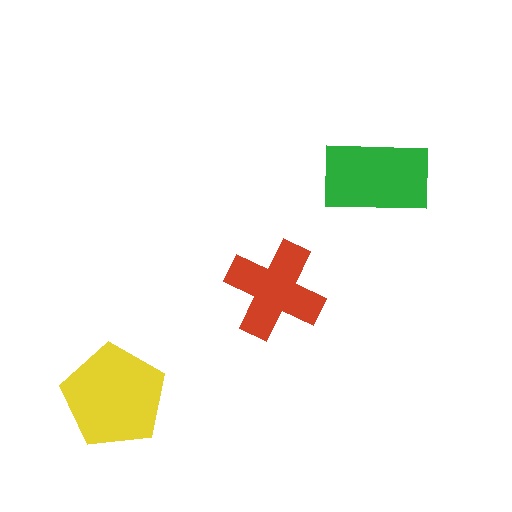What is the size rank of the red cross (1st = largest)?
3rd.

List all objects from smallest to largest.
The red cross, the green rectangle, the yellow pentagon.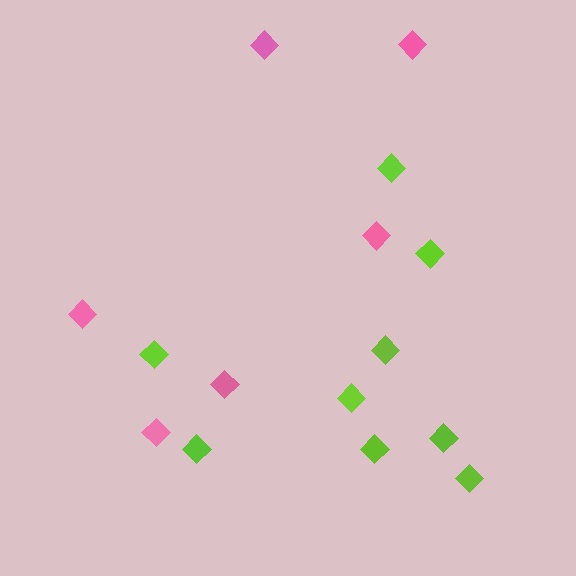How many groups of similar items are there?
There are 2 groups: one group of pink diamonds (6) and one group of lime diamonds (9).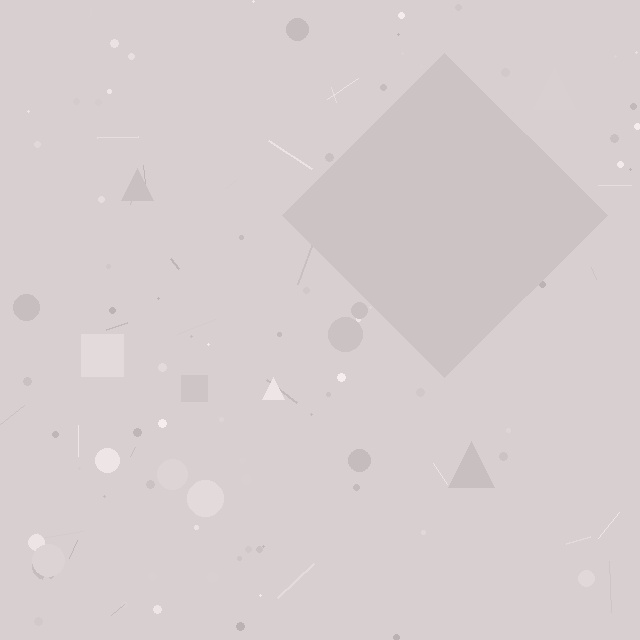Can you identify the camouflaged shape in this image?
The camouflaged shape is a diamond.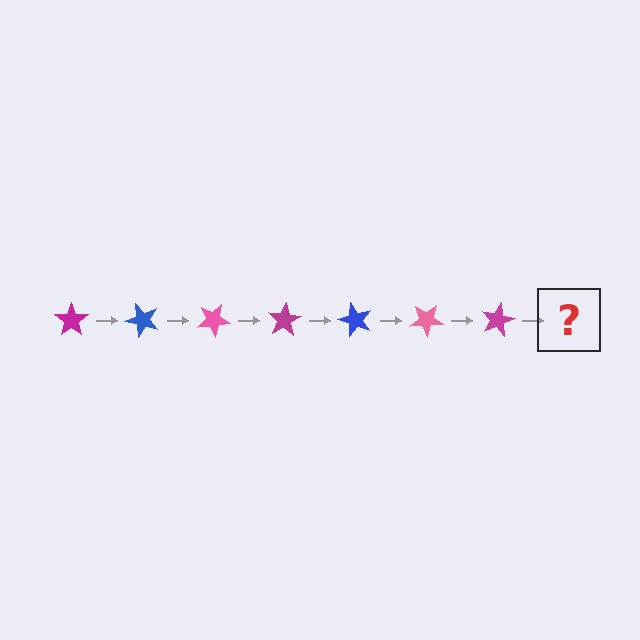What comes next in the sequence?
The next element should be a blue star, rotated 350 degrees from the start.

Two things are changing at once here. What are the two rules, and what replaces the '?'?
The two rules are that it rotates 50 degrees each step and the color cycles through magenta, blue, and pink. The '?' should be a blue star, rotated 350 degrees from the start.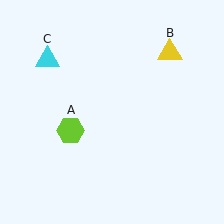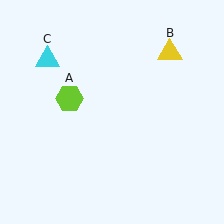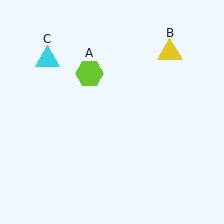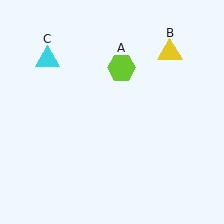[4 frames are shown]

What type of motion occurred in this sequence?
The lime hexagon (object A) rotated clockwise around the center of the scene.